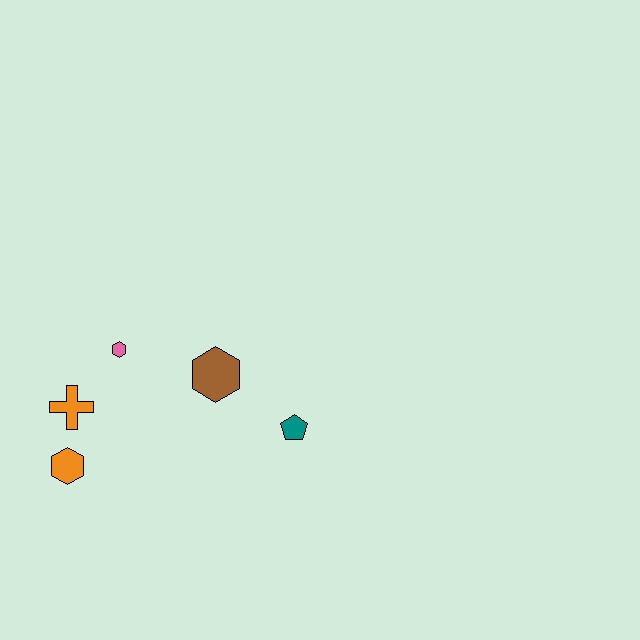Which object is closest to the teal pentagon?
The brown hexagon is closest to the teal pentagon.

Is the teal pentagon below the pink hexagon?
Yes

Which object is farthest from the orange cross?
The teal pentagon is farthest from the orange cross.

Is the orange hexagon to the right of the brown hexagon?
No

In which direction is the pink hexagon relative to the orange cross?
The pink hexagon is above the orange cross.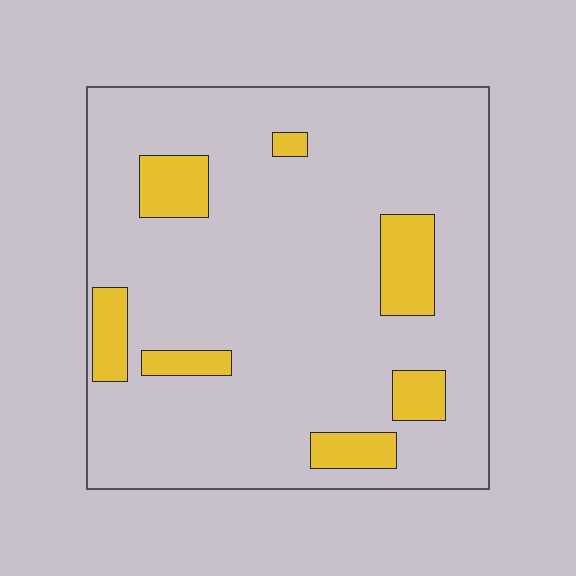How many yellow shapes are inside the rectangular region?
7.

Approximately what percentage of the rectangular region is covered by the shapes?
Approximately 15%.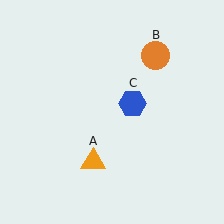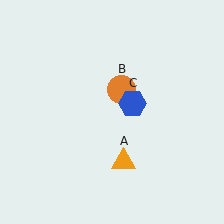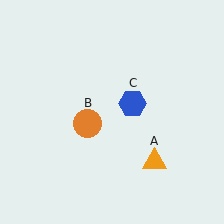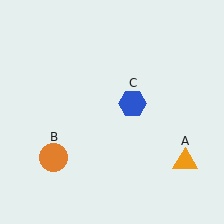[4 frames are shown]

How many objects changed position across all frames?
2 objects changed position: orange triangle (object A), orange circle (object B).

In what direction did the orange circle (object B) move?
The orange circle (object B) moved down and to the left.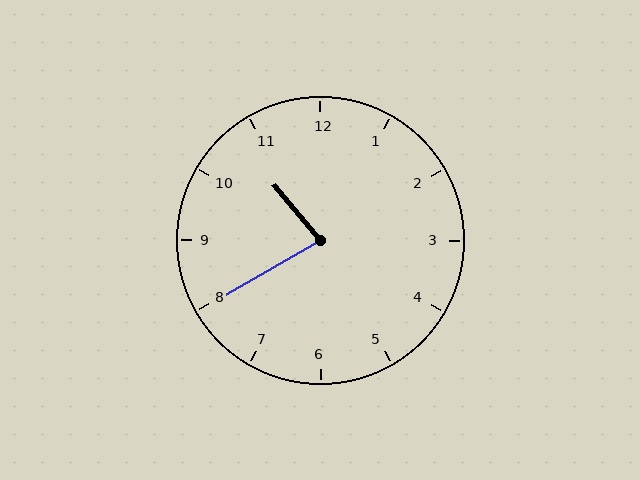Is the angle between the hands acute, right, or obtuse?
It is acute.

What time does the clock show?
10:40.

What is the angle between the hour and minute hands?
Approximately 80 degrees.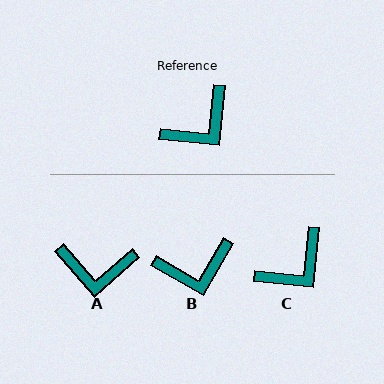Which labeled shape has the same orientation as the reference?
C.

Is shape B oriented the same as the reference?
No, it is off by about 24 degrees.